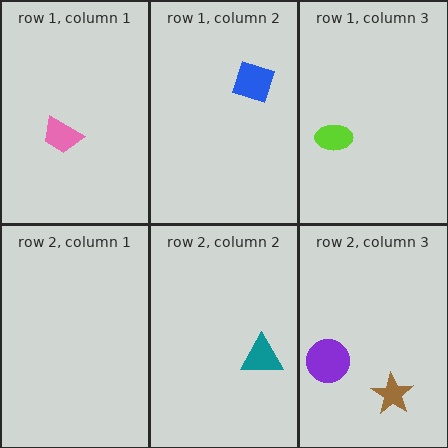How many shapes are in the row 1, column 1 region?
1.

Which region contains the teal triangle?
The row 2, column 2 region.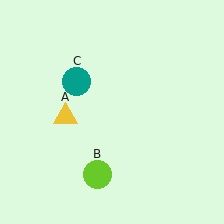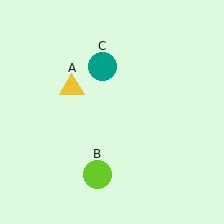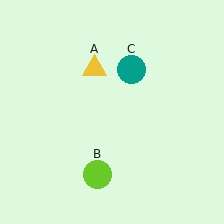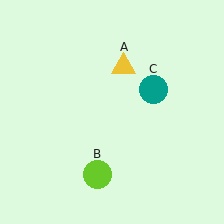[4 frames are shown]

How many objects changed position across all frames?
2 objects changed position: yellow triangle (object A), teal circle (object C).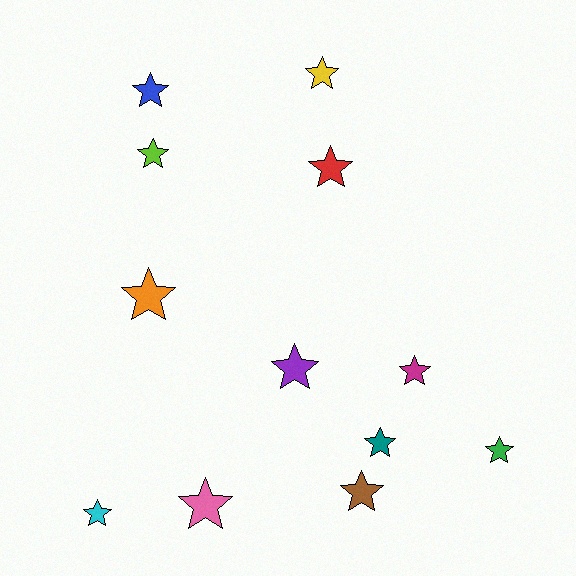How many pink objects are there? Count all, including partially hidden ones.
There is 1 pink object.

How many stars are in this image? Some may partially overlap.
There are 12 stars.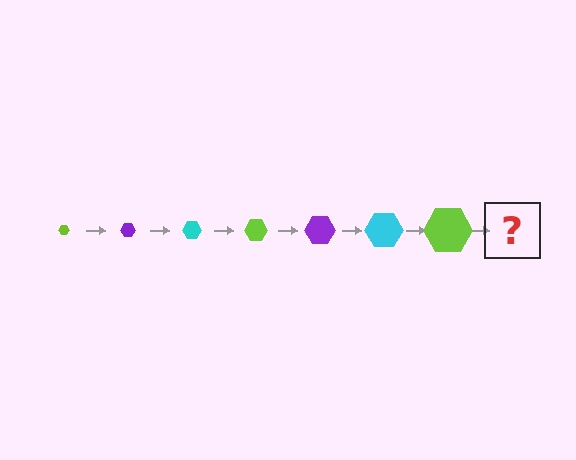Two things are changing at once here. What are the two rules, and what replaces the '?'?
The two rules are that the hexagon grows larger each step and the color cycles through lime, purple, and cyan. The '?' should be a purple hexagon, larger than the previous one.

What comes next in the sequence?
The next element should be a purple hexagon, larger than the previous one.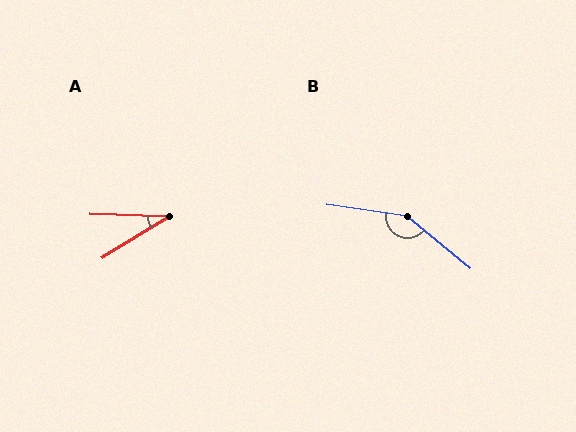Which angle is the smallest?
A, at approximately 33 degrees.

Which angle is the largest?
B, at approximately 149 degrees.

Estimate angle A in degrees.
Approximately 33 degrees.